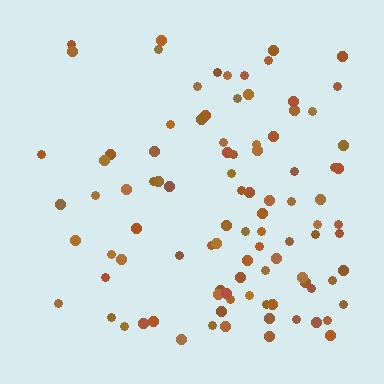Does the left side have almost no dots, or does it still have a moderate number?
Still a moderate number, just noticeably fewer than the right.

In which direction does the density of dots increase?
From left to right, with the right side densest.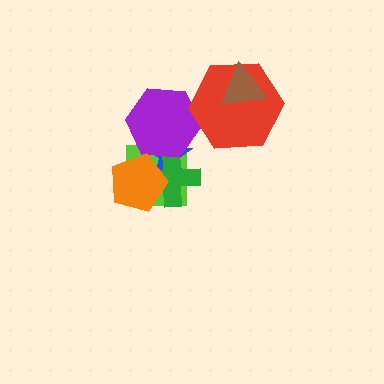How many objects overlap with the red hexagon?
2 objects overlap with the red hexagon.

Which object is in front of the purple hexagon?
The red hexagon is in front of the purple hexagon.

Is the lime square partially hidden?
Yes, it is partially covered by another shape.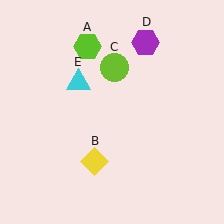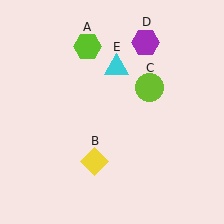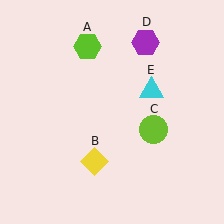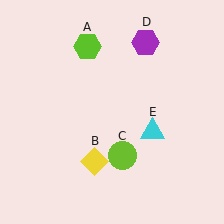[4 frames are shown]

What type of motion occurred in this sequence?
The lime circle (object C), cyan triangle (object E) rotated clockwise around the center of the scene.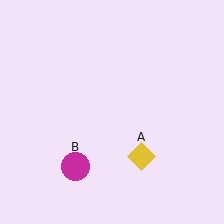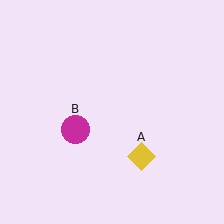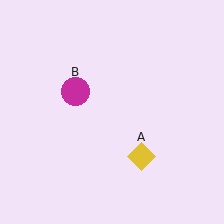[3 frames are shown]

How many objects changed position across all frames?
1 object changed position: magenta circle (object B).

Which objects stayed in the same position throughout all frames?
Yellow diamond (object A) remained stationary.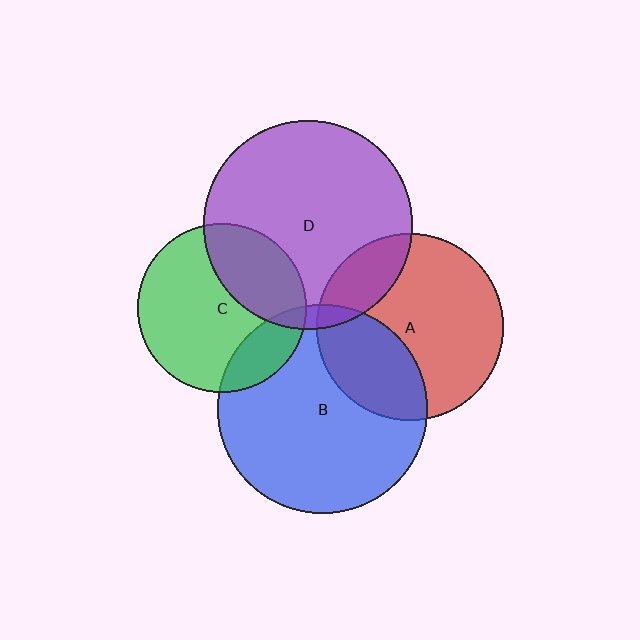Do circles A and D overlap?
Yes.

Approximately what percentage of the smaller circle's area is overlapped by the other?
Approximately 20%.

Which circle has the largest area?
Circle B (blue).